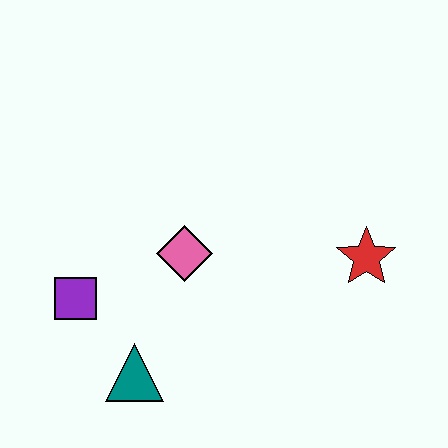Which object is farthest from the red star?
The purple square is farthest from the red star.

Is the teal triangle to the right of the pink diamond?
No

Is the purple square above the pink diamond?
No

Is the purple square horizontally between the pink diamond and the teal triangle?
No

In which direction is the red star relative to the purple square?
The red star is to the right of the purple square.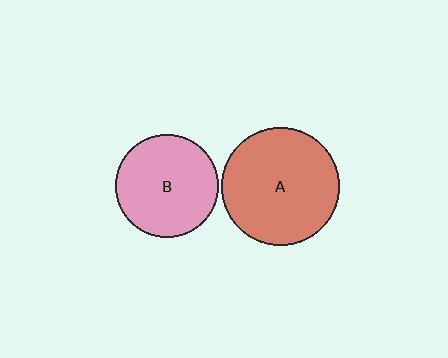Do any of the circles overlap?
No, none of the circles overlap.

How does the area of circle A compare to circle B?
Approximately 1.3 times.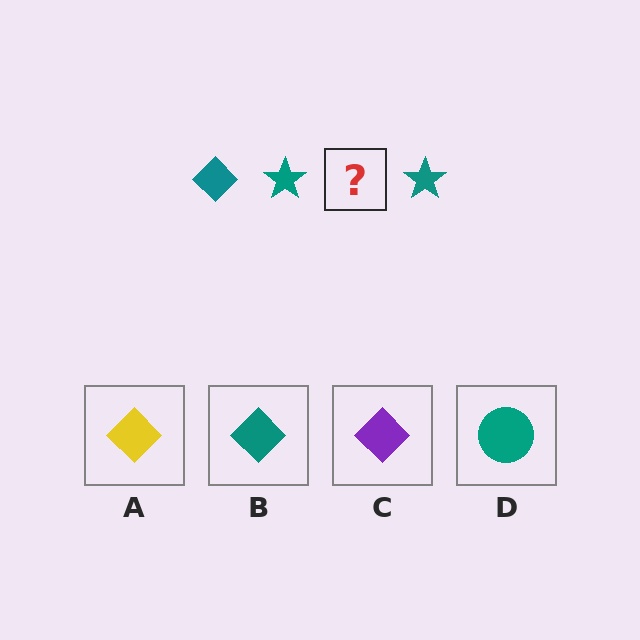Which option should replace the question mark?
Option B.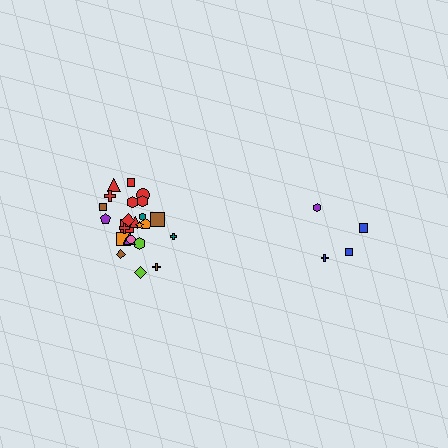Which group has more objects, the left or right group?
The left group.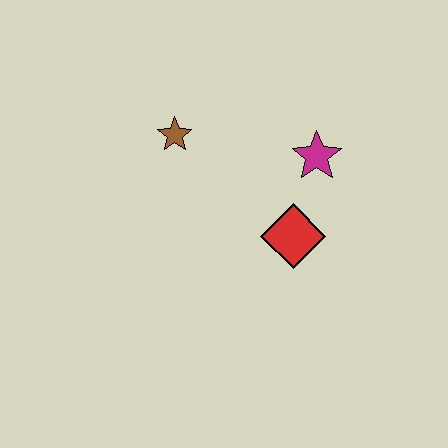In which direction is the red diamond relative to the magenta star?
The red diamond is below the magenta star.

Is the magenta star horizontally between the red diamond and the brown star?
No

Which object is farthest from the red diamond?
The brown star is farthest from the red diamond.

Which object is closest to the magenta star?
The red diamond is closest to the magenta star.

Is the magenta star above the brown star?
No